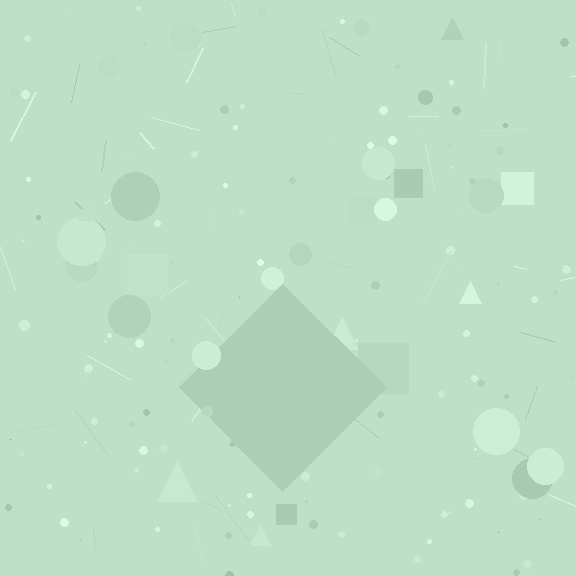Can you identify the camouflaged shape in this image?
The camouflaged shape is a diamond.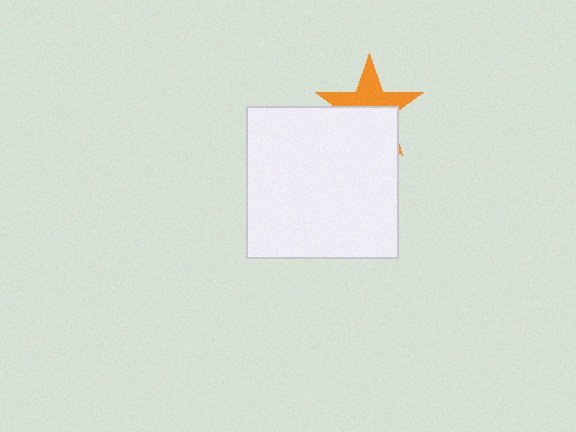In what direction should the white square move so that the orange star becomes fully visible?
The white square should move down. That is the shortest direction to clear the overlap and leave the orange star fully visible.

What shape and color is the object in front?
The object in front is a white square.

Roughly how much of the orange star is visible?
About half of it is visible (roughly 48%).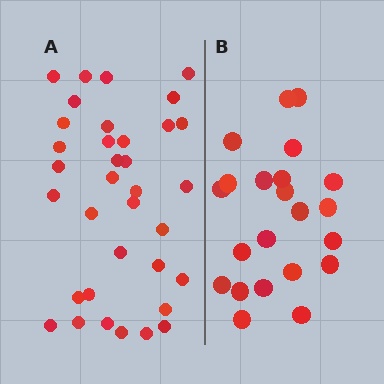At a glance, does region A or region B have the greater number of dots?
Region A (the left region) has more dots.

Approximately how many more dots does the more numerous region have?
Region A has approximately 15 more dots than region B.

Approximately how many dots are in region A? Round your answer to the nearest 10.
About 40 dots. (The exact count is 35, which rounds to 40.)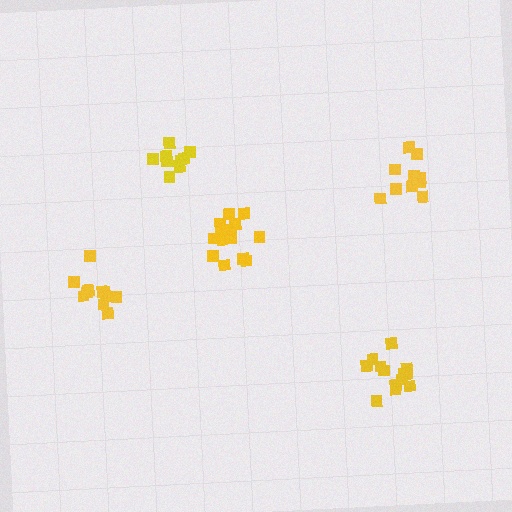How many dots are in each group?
Group 1: 12 dots, Group 2: 14 dots, Group 3: 11 dots, Group 4: 10 dots, Group 5: 14 dots (61 total).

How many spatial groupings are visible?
There are 5 spatial groupings.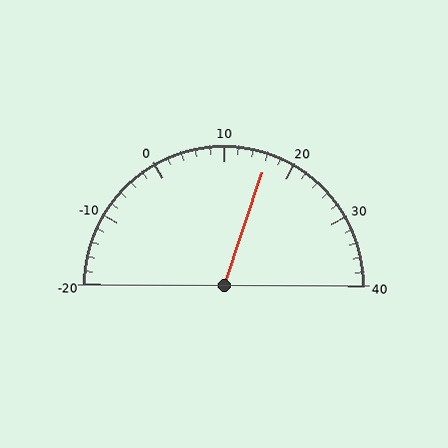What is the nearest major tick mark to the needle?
The nearest major tick mark is 20.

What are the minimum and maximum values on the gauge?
The gauge ranges from -20 to 40.